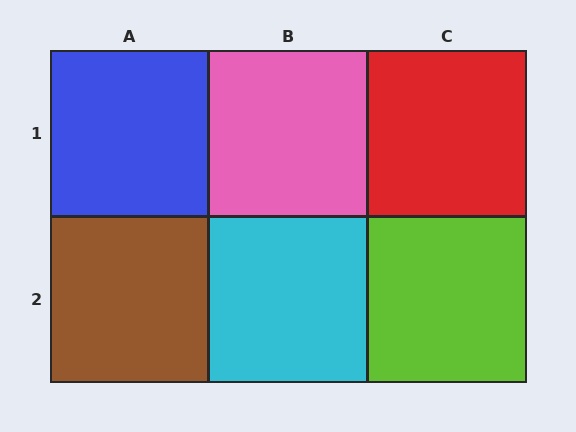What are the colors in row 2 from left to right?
Brown, cyan, lime.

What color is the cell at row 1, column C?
Red.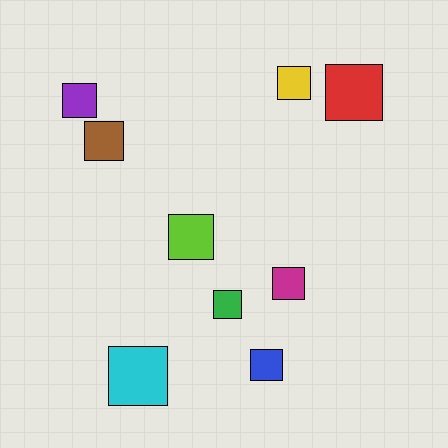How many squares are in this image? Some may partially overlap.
There are 9 squares.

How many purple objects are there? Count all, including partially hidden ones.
There is 1 purple object.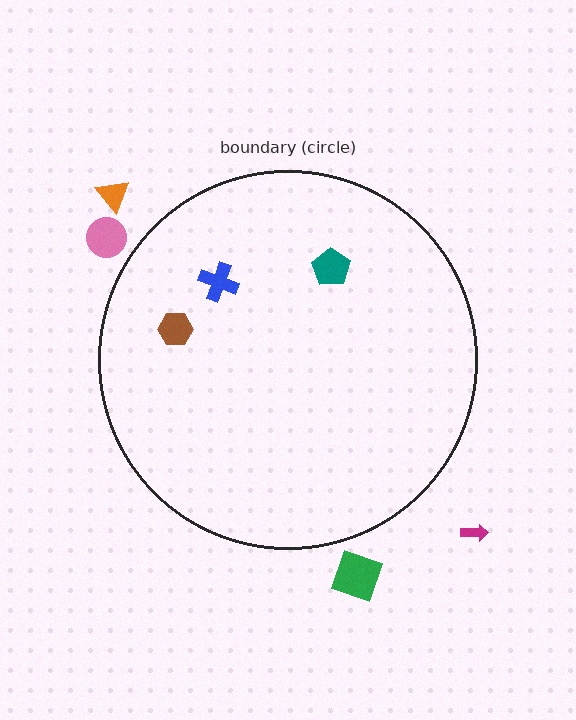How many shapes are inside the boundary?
3 inside, 4 outside.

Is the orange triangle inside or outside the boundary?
Outside.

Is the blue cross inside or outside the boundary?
Inside.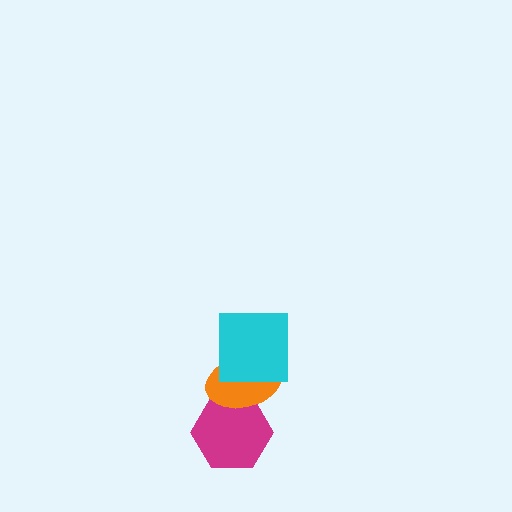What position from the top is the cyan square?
The cyan square is 1st from the top.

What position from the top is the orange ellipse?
The orange ellipse is 2nd from the top.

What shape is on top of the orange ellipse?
The cyan square is on top of the orange ellipse.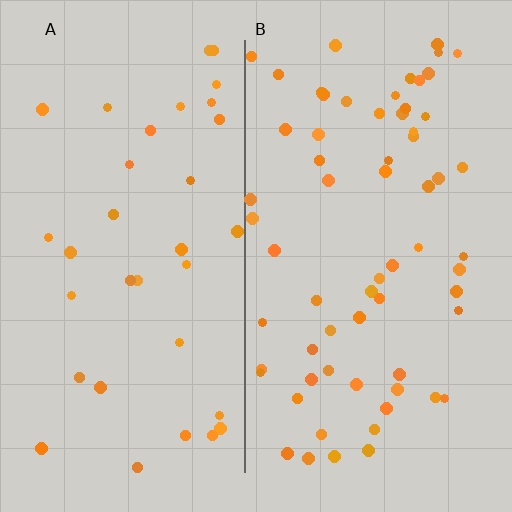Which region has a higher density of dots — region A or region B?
B (the right).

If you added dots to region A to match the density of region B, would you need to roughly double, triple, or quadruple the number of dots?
Approximately double.